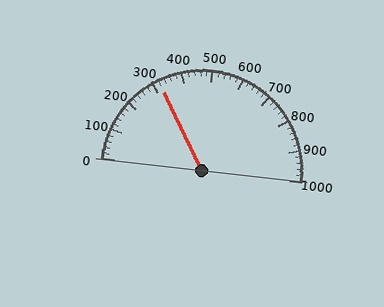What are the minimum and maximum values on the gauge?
The gauge ranges from 0 to 1000.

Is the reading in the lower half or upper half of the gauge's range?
The reading is in the lower half of the range (0 to 1000).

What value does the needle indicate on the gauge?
The needle indicates approximately 320.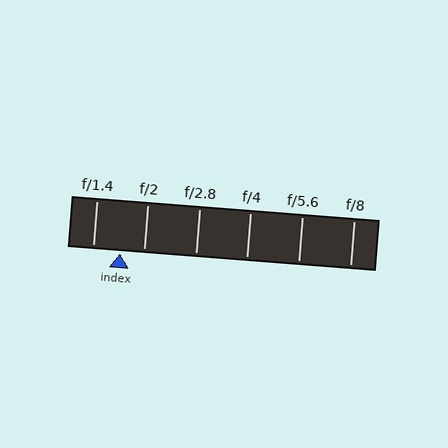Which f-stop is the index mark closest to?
The index mark is closest to f/2.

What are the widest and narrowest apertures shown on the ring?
The widest aperture shown is f/1.4 and the narrowest is f/8.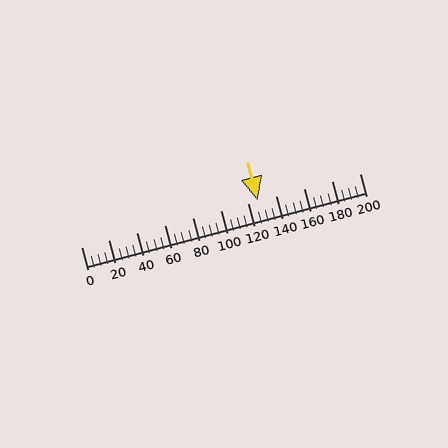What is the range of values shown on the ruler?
The ruler shows values from 0 to 200.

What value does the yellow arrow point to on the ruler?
The yellow arrow points to approximately 127.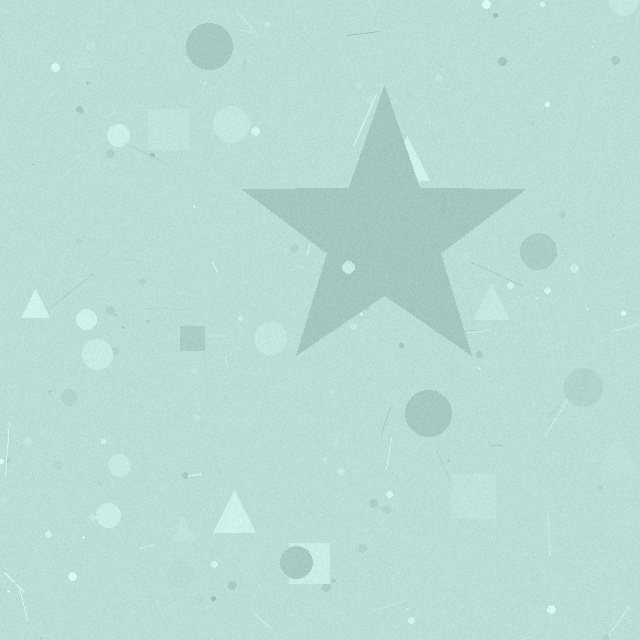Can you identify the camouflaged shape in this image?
The camouflaged shape is a star.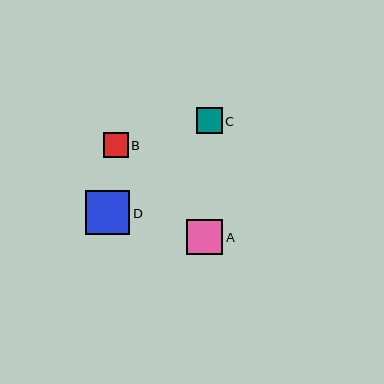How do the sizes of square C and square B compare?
Square C and square B are approximately the same size.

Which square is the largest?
Square D is the largest with a size of approximately 44 pixels.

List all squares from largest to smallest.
From largest to smallest: D, A, C, B.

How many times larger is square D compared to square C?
Square D is approximately 1.7 times the size of square C.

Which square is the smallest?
Square B is the smallest with a size of approximately 25 pixels.